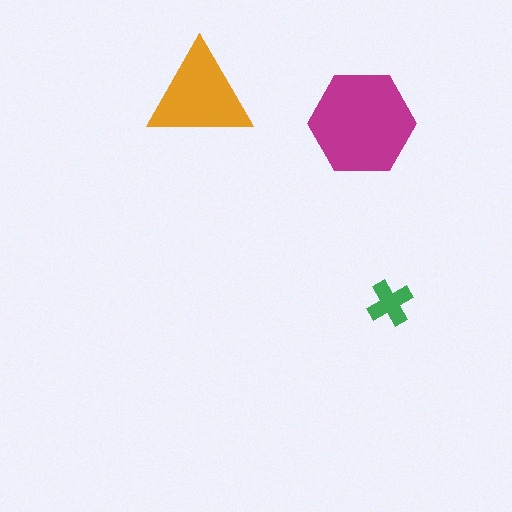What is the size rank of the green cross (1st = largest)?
3rd.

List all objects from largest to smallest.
The magenta hexagon, the orange triangle, the green cross.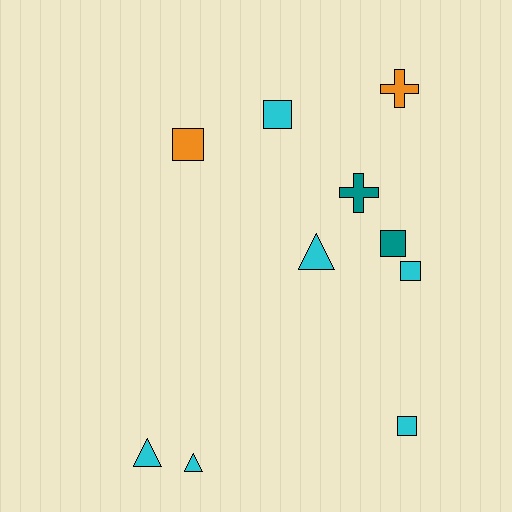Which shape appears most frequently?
Square, with 5 objects.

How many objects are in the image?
There are 10 objects.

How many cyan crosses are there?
There are no cyan crosses.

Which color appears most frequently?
Cyan, with 6 objects.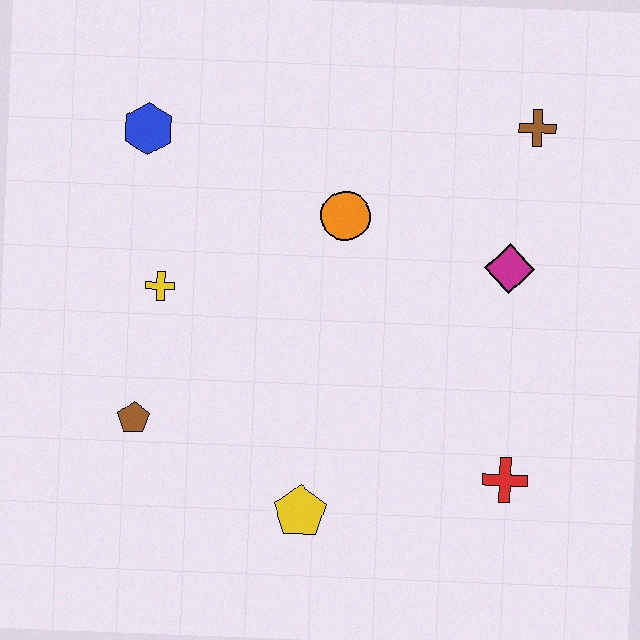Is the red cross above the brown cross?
No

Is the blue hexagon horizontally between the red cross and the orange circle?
No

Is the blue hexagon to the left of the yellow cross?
Yes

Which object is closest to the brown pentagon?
The yellow cross is closest to the brown pentagon.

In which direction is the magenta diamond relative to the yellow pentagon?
The magenta diamond is above the yellow pentagon.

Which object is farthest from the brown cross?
The brown pentagon is farthest from the brown cross.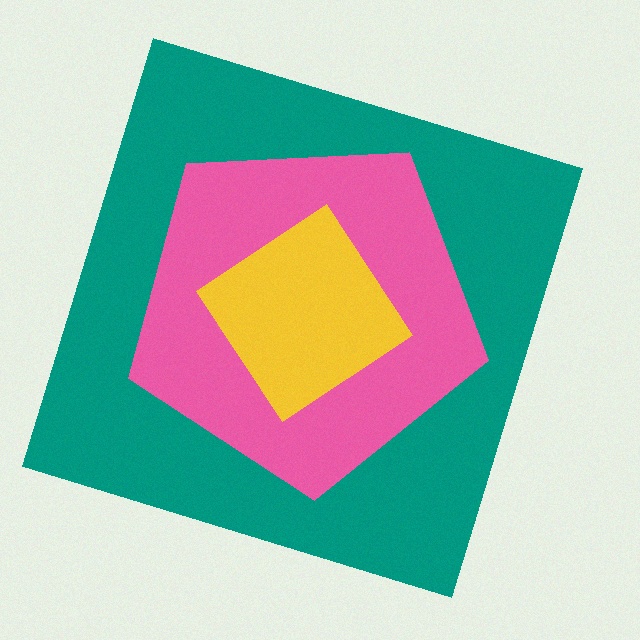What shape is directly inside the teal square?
The pink pentagon.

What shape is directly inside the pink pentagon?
The yellow diamond.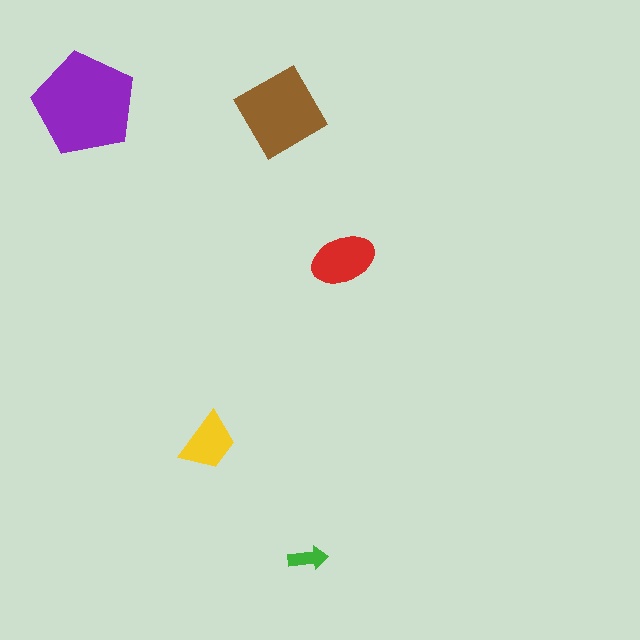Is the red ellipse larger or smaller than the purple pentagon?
Smaller.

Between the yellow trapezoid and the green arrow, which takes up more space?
The yellow trapezoid.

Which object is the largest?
The purple pentagon.